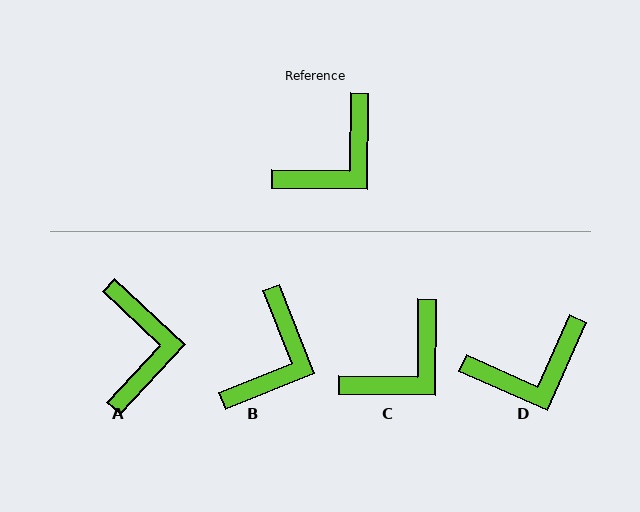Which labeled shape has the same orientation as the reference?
C.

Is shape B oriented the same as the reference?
No, it is off by about 22 degrees.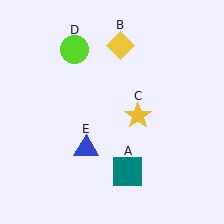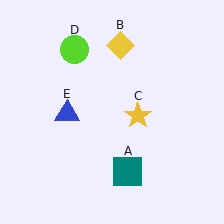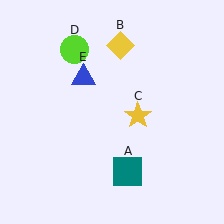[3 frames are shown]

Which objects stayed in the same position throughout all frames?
Teal square (object A) and yellow diamond (object B) and yellow star (object C) and lime circle (object D) remained stationary.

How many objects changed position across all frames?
1 object changed position: blue triangle (object E).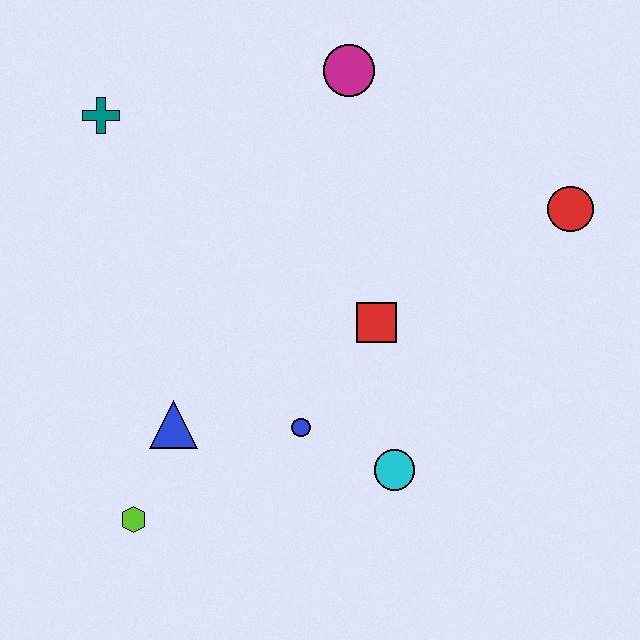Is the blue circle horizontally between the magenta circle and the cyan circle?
No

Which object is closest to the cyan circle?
The blue circle is closest to the cyan circle.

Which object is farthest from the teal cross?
The red circle is farthest from the teal cross.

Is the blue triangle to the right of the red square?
No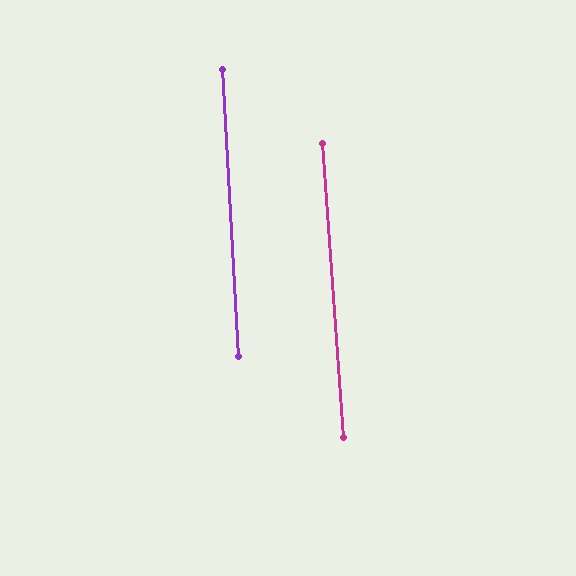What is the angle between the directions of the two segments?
Approximately 1 degree.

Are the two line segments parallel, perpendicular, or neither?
Parallel — their directions differ by only 0.8°.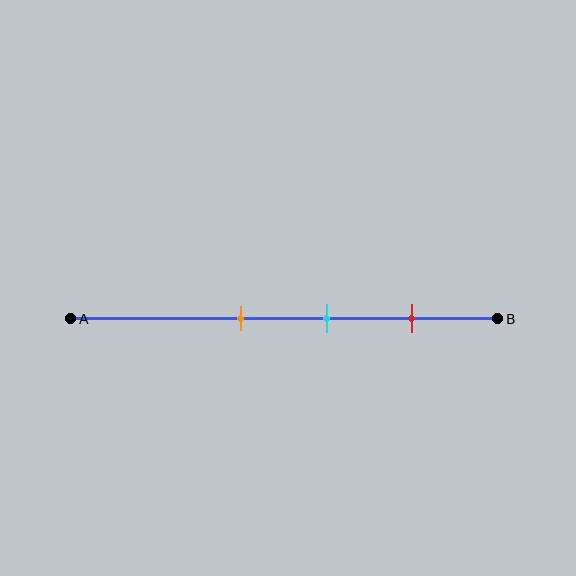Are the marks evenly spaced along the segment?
Yes, the marks are approximately evenly spaced.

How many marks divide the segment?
There are 3 marks dividing the segment.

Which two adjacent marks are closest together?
The orange and cyan marks are the closest adjacent pair.